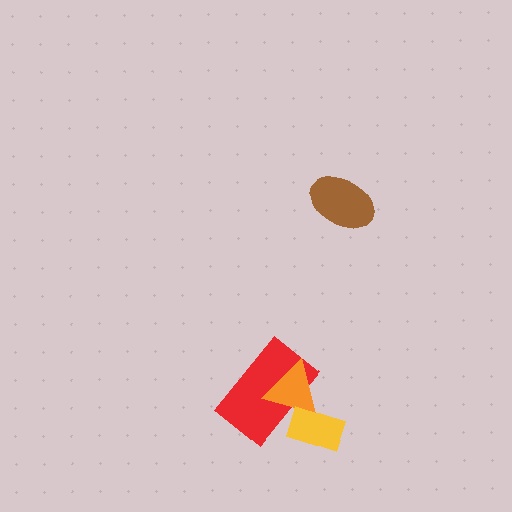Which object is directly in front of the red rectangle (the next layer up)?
The orange triangle is directly in front of the red rectangle.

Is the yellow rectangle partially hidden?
No, no other shape covers it.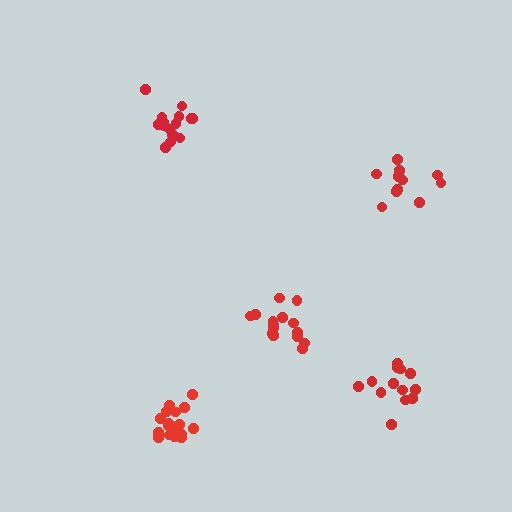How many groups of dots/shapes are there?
There are 5 groups.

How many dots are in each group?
Group 1: 15 dots, Group 2: 11 dots, Group 3: 16 dots, Group 4: 17 dots, Group 5: 13 dots (72 total).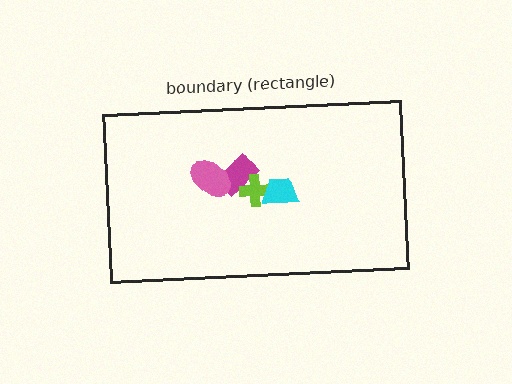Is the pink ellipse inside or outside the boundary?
Inside.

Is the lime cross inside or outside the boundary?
Inside.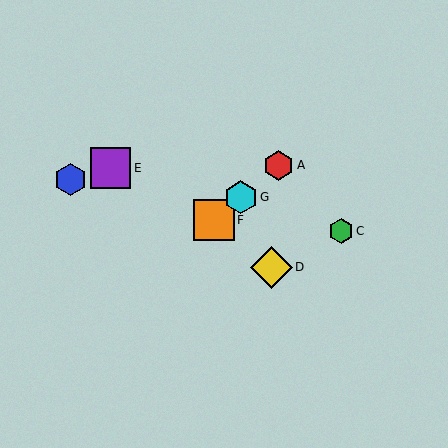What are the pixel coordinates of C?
Object C is at (341, 231).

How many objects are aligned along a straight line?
3 objects (A, F, G) are aligned along a straight line.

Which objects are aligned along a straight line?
Objects A, F, G are aligned along a straight line.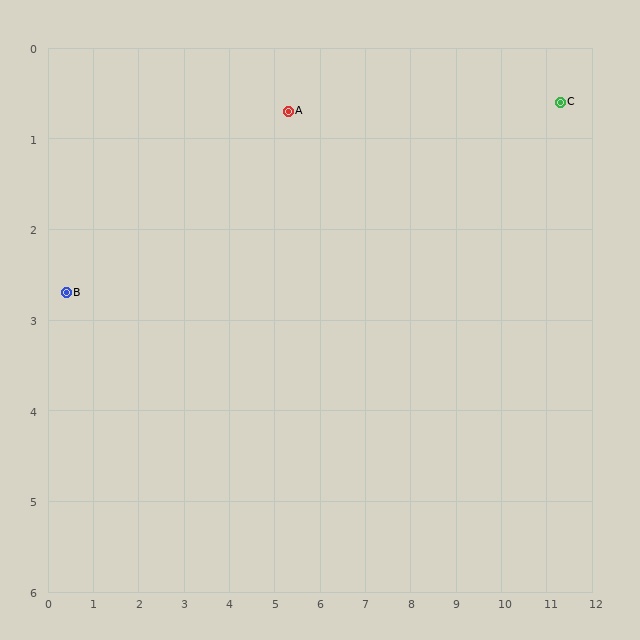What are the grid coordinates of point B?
Point B is at approximately (0.4, 2.7).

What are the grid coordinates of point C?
Point C is at approximately (11.3, 0.6).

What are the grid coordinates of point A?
Point A is at approximately (5.3, 0.7).